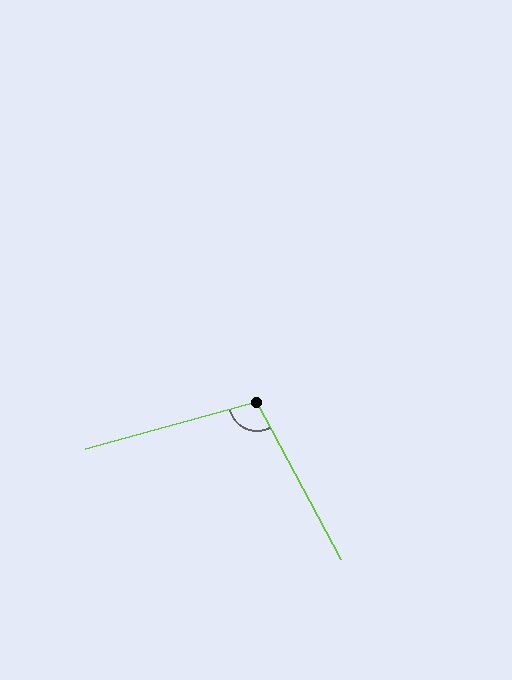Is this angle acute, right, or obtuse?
It is obtuse.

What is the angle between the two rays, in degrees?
Approximately 103 degrees.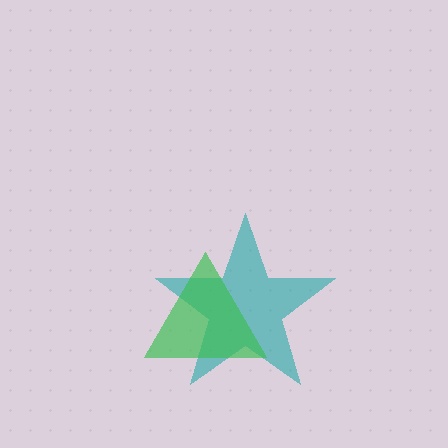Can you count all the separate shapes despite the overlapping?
Yes, there are 2 separate shapes.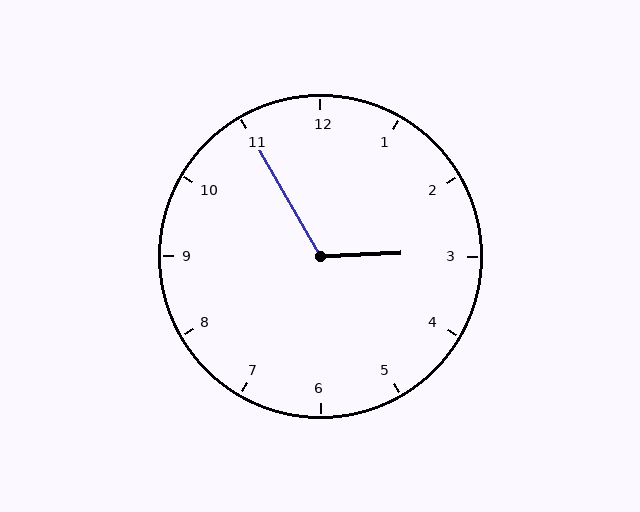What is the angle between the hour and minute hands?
Approximately 118 degrees.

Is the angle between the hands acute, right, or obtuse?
It is obtuse.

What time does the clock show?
2:55.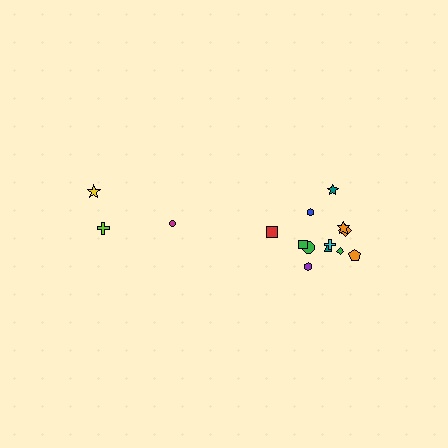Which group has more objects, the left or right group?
The right group.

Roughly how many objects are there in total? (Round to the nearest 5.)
Roughly 15 objects in total.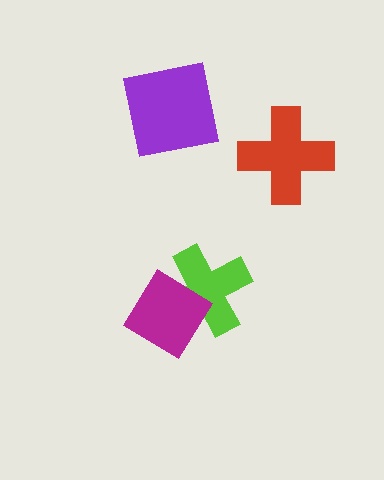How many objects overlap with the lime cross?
1 object overlaps with the lime cross.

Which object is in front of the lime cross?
The magenta diamond is in front of the lime cross.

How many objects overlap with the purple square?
0 objects overlap with the purple square.